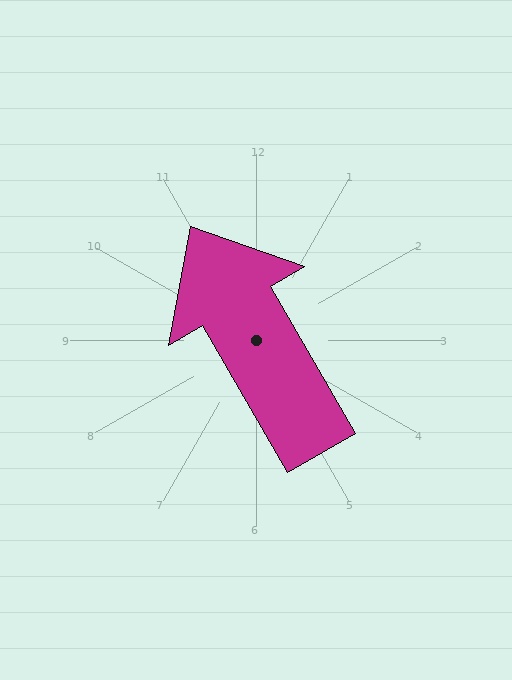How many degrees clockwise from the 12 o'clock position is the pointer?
Approximately 330 degrees.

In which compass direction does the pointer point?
Northwest.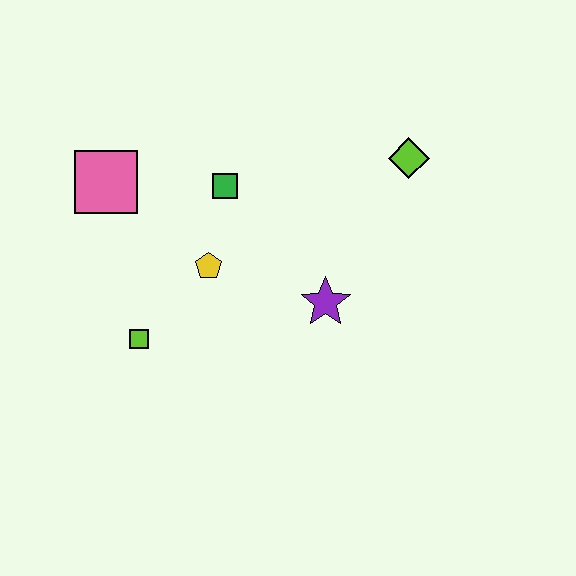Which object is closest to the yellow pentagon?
The green square is closest to the yellow pentagon.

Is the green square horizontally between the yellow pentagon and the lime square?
No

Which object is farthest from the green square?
The lime diamond is farthest from the green square.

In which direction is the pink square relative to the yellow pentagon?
The pink square is to the left of the yellow pentagon.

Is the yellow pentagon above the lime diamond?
No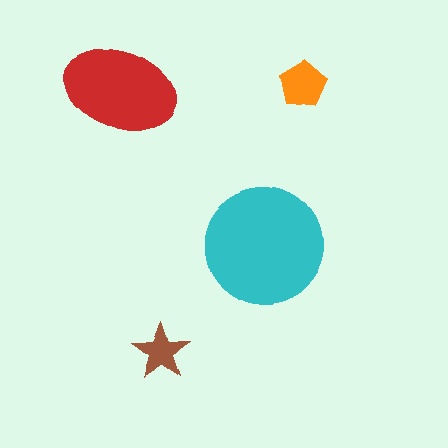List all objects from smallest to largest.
The brown star, the orange pentagon, the red ellipse, the cyan circle.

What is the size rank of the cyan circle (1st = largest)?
1st.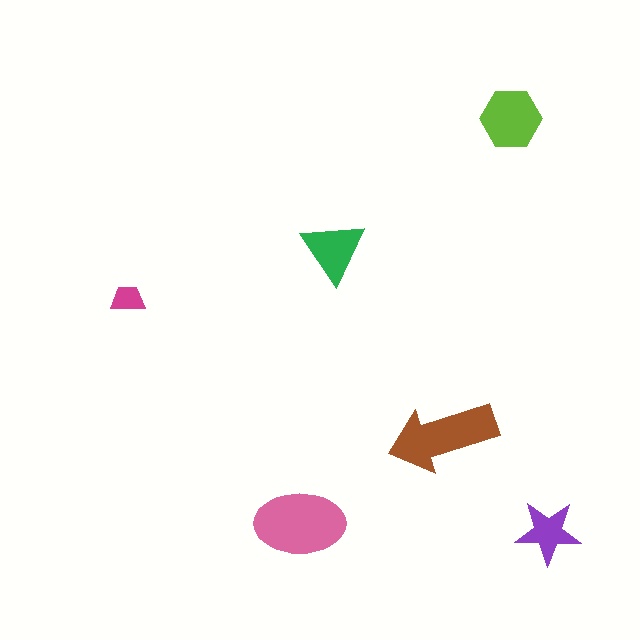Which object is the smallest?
The magenta trapezoid.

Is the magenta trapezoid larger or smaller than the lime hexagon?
Smaller.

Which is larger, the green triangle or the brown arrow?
The brown arrow.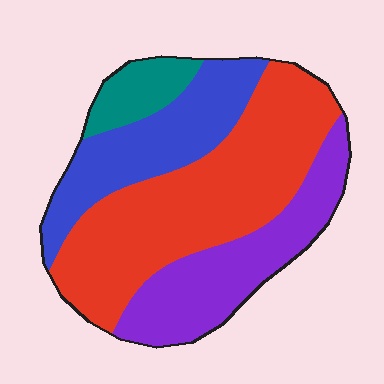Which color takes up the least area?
Teal, at roughly 10%.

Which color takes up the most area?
Red, at roughly 45%.